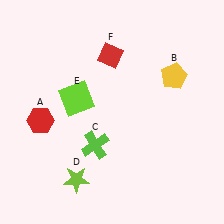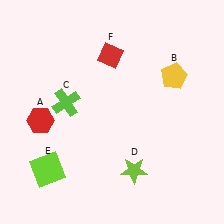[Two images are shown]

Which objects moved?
The objects that moved are: the lime cross (C), the lime star (D), the lime square (E).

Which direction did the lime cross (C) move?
The lime cross (C) moved up.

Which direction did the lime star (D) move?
The lime star (D) moved right.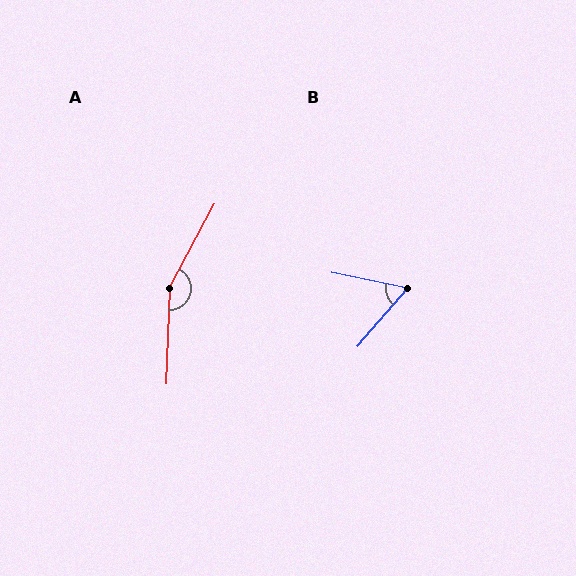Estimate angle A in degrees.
Approximately 154 degrees.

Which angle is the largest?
A, at approximately 154 degrees.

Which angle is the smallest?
B, at approximately 61 degrees.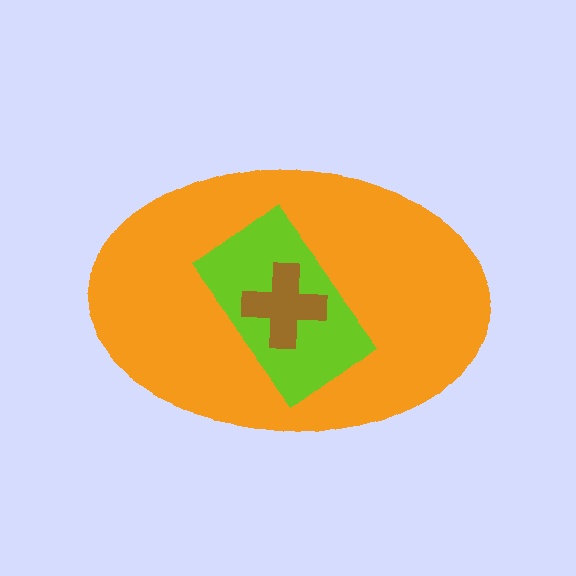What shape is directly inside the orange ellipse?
The lime rectangle.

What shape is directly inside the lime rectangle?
The brown cross.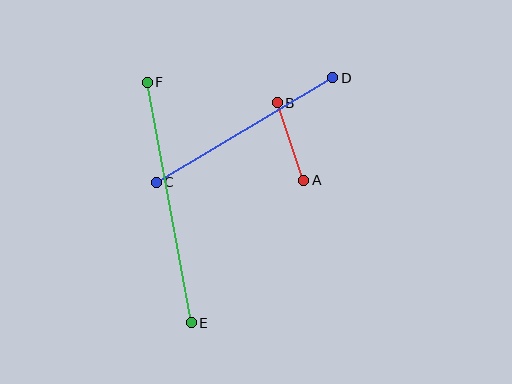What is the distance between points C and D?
The distance is approximately 205 pixels.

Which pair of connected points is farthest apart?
Points E and F are farthest apart.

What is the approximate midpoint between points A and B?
The midpoint is at approximately (290, 142) pixels.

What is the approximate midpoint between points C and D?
The midpoint is at approximately (244, 130) pixels.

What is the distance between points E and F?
The distance is approximately 244 pixels.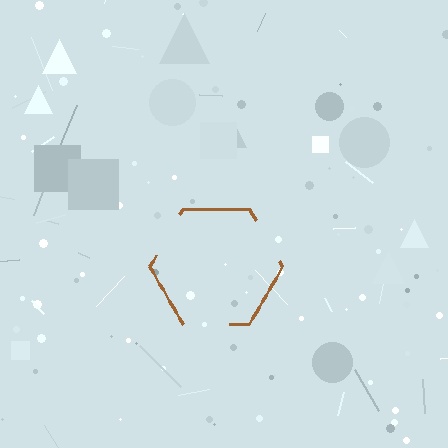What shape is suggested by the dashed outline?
The dashed outline suggests a hexagon.